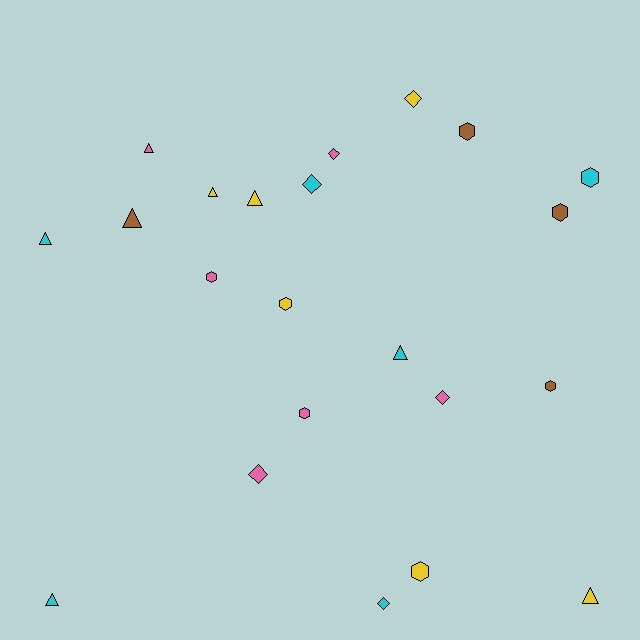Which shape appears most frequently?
Hexagon, with 8 objects.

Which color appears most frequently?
Pink, with 6 objects.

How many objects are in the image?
There are 22 objects.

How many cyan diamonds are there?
There are 2 cyan diamonds.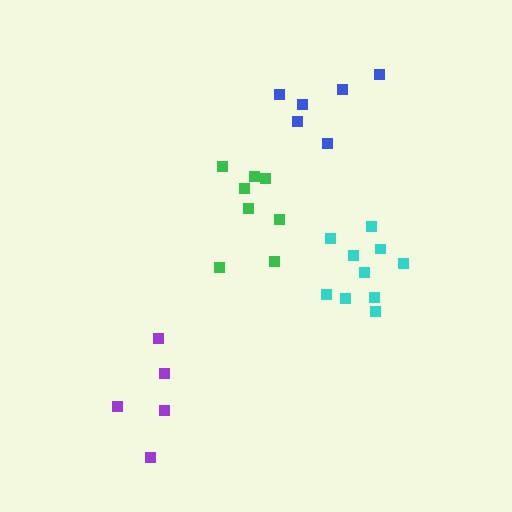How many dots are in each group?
Group 1: 5 dots, Group 2: 6 dots, Group 3: 10 dots, Group 4: 8 dots (29 total).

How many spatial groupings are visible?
There are 4 spatial groupings.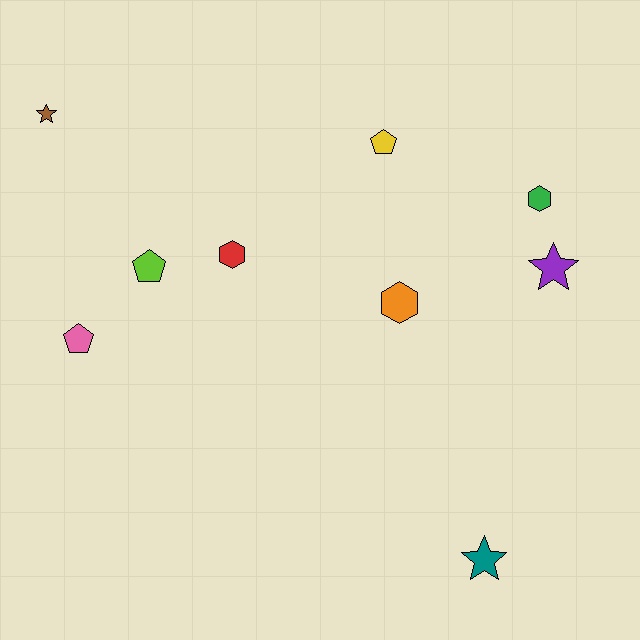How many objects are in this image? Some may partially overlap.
There are 9 objects.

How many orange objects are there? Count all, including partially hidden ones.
There is 1 orange object.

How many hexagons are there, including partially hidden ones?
There are 3 hexagons.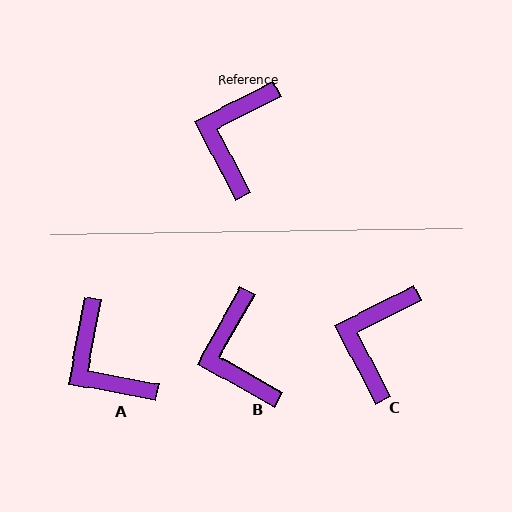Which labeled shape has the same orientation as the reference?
C.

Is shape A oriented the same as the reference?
No, it is off by about 53 degrees.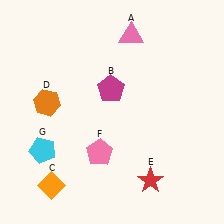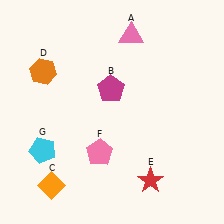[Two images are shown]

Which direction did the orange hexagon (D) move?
The orange hexagon (D) moved up.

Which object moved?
The orange hexagon (D) moved up.